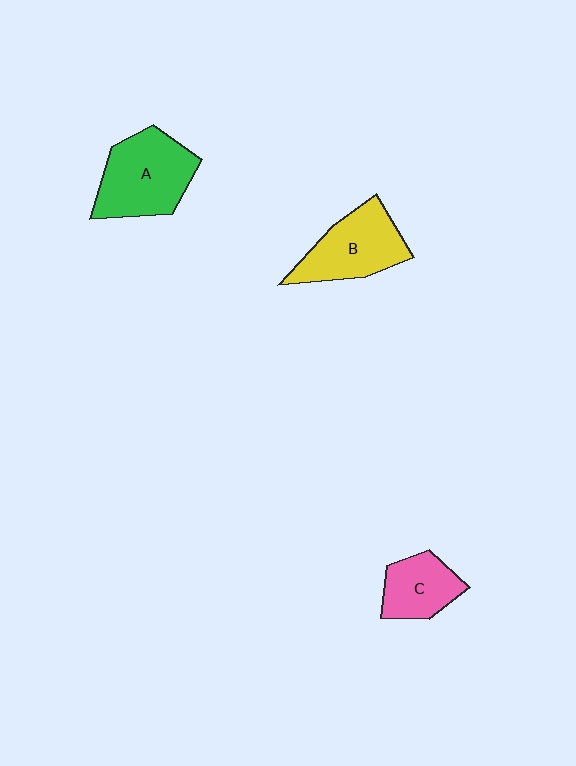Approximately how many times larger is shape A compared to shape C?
Approximately 1.6 times.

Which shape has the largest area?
Shape A (green).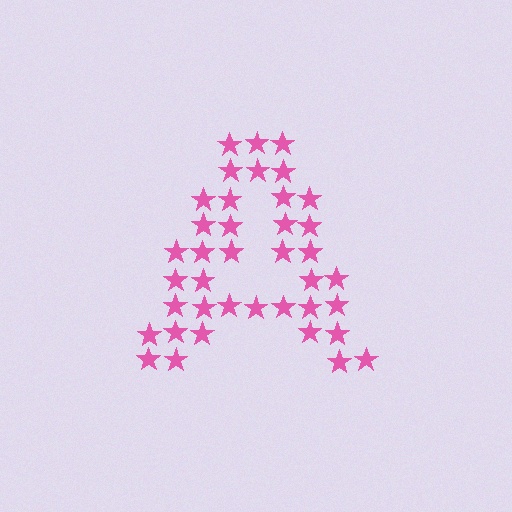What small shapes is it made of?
It is made of small stars.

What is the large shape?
The large shape is the letter A.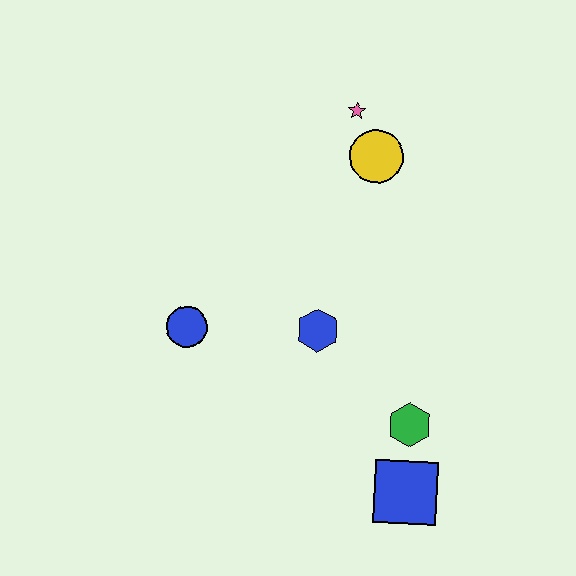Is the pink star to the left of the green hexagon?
Yes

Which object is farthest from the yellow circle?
The blue square is farthest from the yellow circle.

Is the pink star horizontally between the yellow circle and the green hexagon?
No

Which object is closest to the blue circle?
The blue hexagon is closest to the blue circle.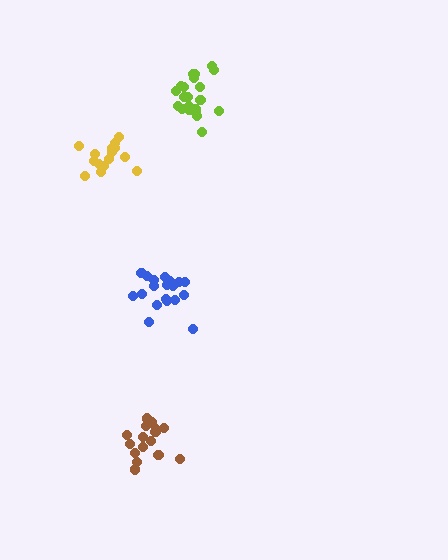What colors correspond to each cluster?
The clusters are colored: blue, brown, yellow, lime.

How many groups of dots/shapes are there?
There are 4 groups.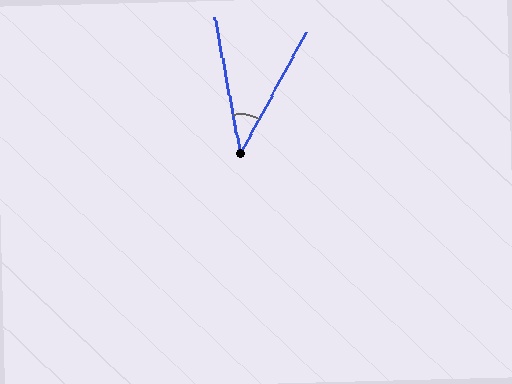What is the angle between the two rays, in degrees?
Approximately 39 degrees.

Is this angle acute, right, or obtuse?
It is acute.